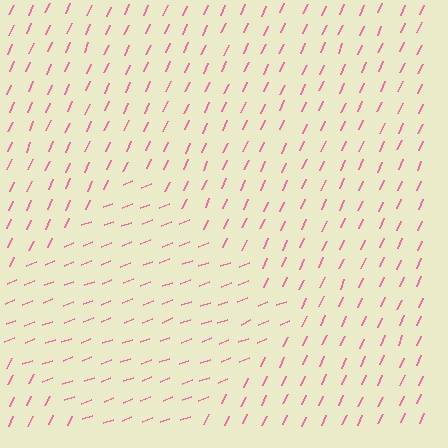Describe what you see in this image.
The image is filled with small pink line segments. A diamond region in the image has lines oriented differently from the surrounding lines, creating a visible texture boundary.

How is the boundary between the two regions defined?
The boundary is defined purely by a change in line orientation (approximately 45 degrees difference). All lines are the same color and thickness.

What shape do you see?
I see a diamond.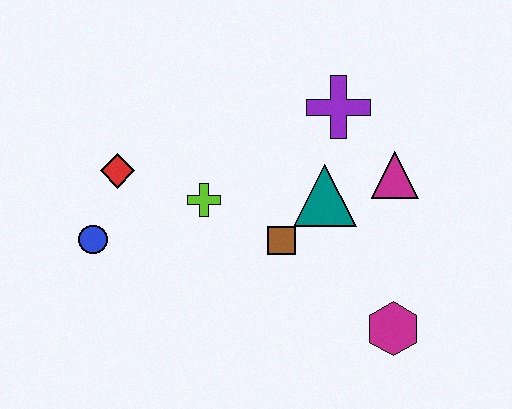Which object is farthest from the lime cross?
The magenta hexagon is farthest from the lime cross.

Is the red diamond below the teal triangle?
No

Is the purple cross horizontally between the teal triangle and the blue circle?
No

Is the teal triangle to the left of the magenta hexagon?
Yes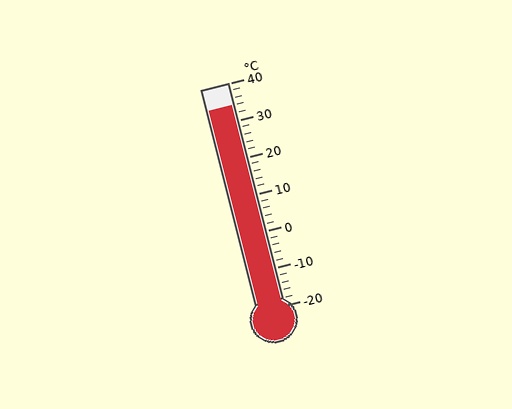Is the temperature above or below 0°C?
The temperature is above 0°C.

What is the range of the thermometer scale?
The thermometer scale ranges from -20°C to 40°C.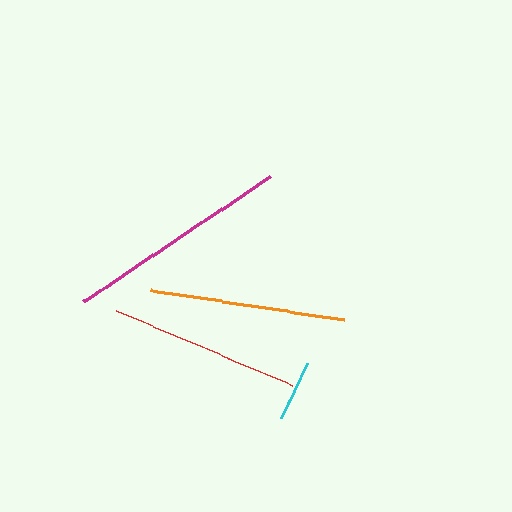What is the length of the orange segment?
The orange segment is approximately 196 pixels long.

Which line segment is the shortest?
The cyan line is the shortest at approximately 61 pixels.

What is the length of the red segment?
The red segment is approximately 191 pixels long.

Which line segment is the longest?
The magenta line is the longest at approximately 225 pixels.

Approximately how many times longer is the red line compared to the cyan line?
The red line is approximately 3.1 times the length of the cyan line.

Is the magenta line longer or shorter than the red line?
The magenta line is longer than the red line.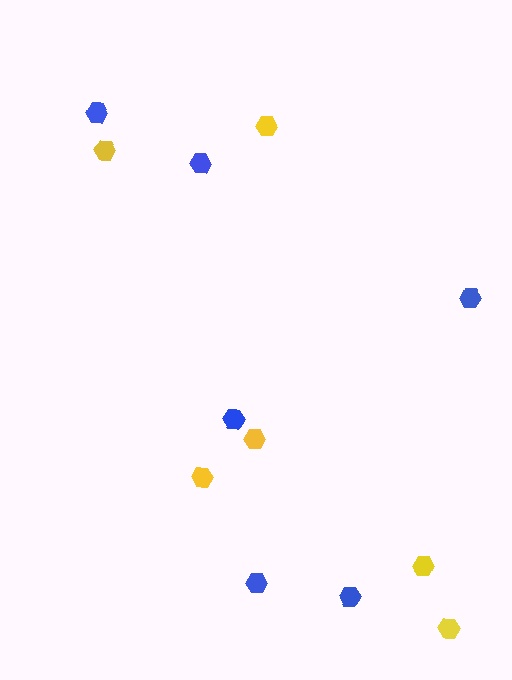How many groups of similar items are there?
There are 2 groups: one group of blue hexagons (6) and one group of yellow hexagons (6).